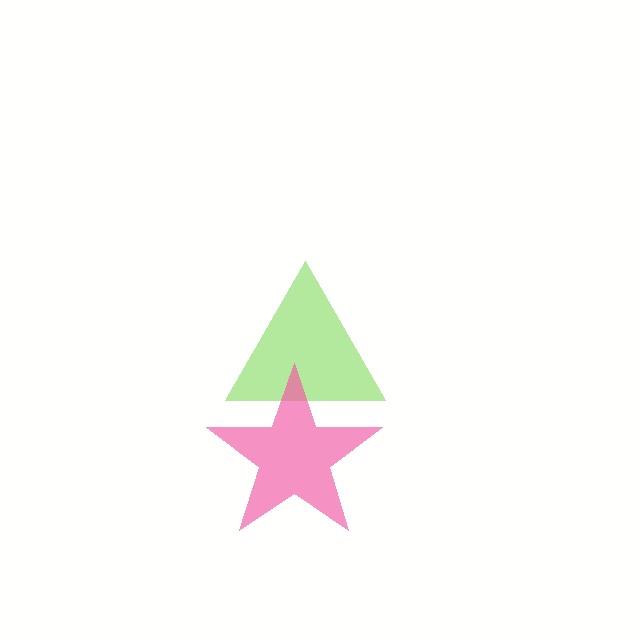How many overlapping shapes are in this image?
There are 2 overlapping shapes in the image.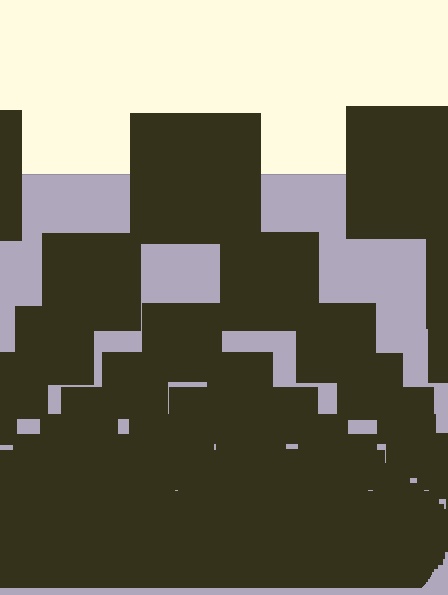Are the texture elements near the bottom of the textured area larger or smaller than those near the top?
Smaller. The gradient is inverted — elements near the bottom are smaller and denser.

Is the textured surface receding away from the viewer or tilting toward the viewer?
The surface appears to tilt toward the viewer. Texture elements get larger and sparser toward the top.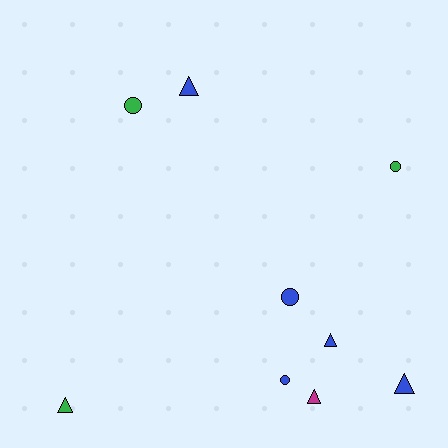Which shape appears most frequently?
Triangle, with 5 objects.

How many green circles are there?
There are 2 green circles.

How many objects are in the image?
There are 9 objects.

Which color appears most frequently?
Blue, with 5 objects.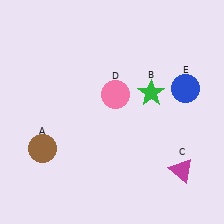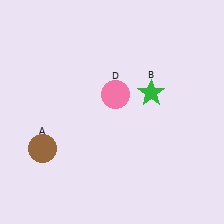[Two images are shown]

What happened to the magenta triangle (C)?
The magenta triangle (C) was removed in Image 2. It was in the bottom-right area of Image 1.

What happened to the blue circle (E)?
The blue circle (E) was removed in Image 2. It was in the top-right area of Image 1.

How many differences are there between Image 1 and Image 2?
There are 2 differences between the two images.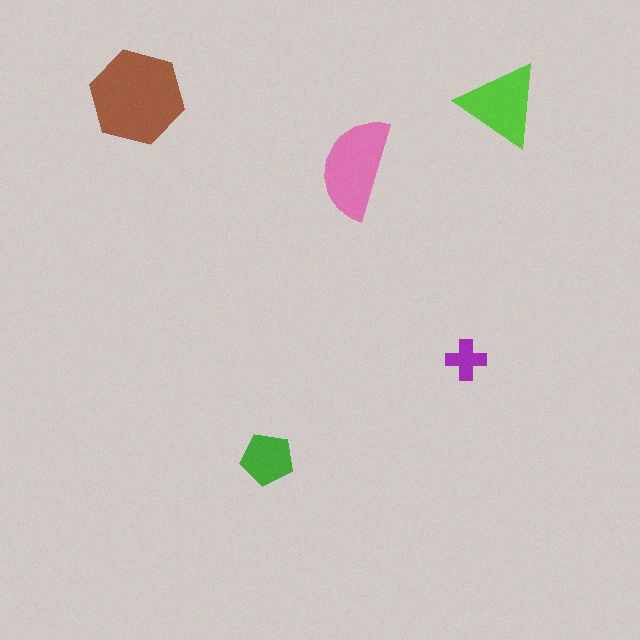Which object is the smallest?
The purple cross.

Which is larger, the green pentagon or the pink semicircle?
The pink semicircle.